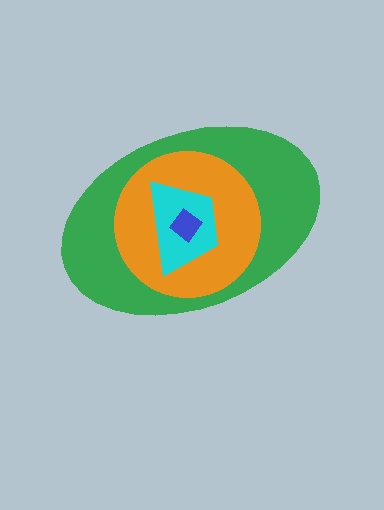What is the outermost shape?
The green ellipse.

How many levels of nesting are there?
4.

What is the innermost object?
The blue diamond.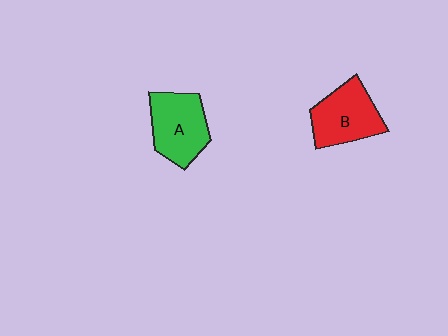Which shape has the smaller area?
Shape B (red).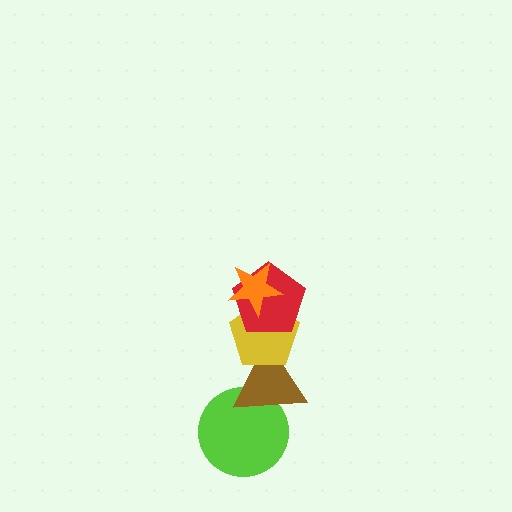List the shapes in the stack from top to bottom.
From top to bottom: the orange star, the red pentagon, the yellow pentagon, the brown triangle, the lime circle.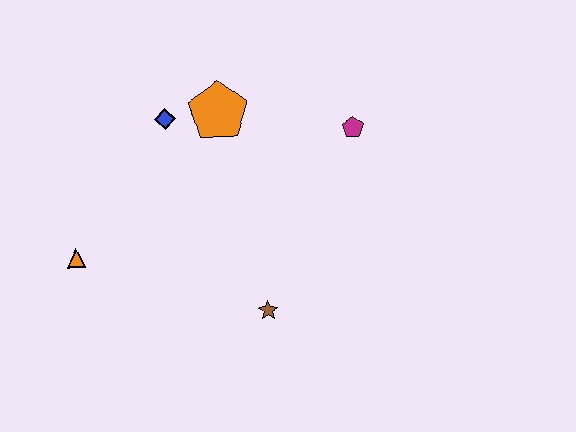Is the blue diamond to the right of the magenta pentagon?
No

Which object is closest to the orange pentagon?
The blue diamond is closest to the orange pentagon.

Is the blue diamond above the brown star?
Yes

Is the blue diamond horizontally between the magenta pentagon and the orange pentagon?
No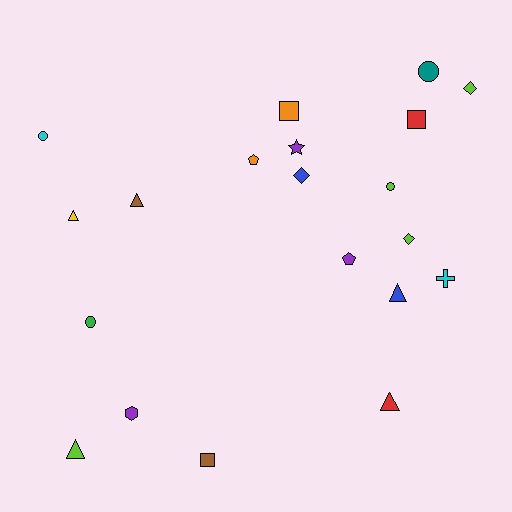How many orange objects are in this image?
There are 2 orange objects.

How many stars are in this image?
There is 1 star.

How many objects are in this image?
There are 20 objects.